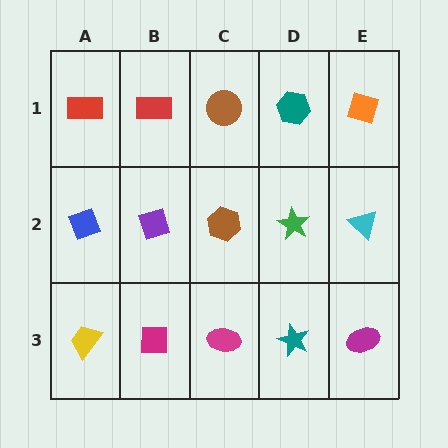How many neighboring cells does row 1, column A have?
2.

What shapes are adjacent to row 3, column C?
A brown hexagon (row 2, column C), a magenta square (row 3, column B), a teal star (row 3, column D).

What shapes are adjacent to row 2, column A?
A red rectangle (row 1, column A), a yellow trapezoid (row 3, column A), a purple diamond (row 2, column B).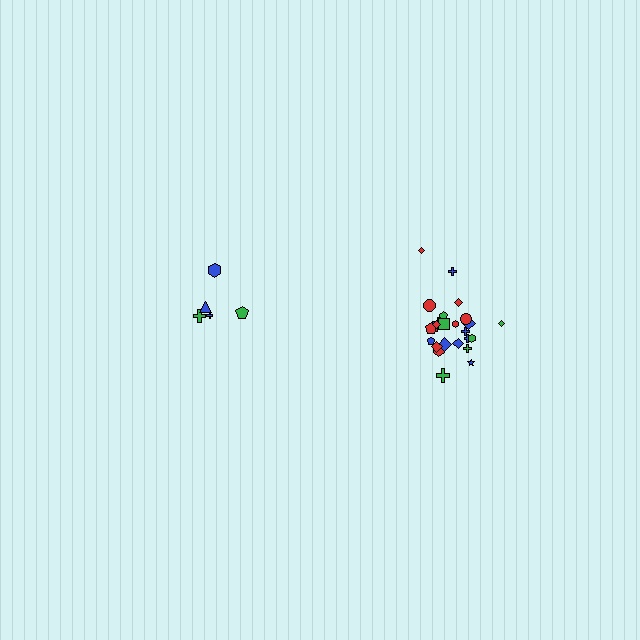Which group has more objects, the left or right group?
The right group.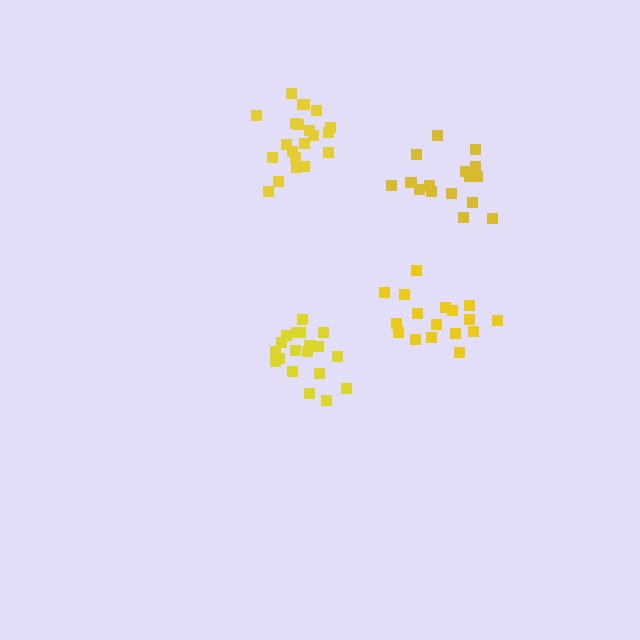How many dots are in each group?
Group 1: 19 dots, Group 2: 21 dots, Group 3: 17 dots, Group 4: 17 dots (74 total).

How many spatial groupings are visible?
There are 4 spatial groupings.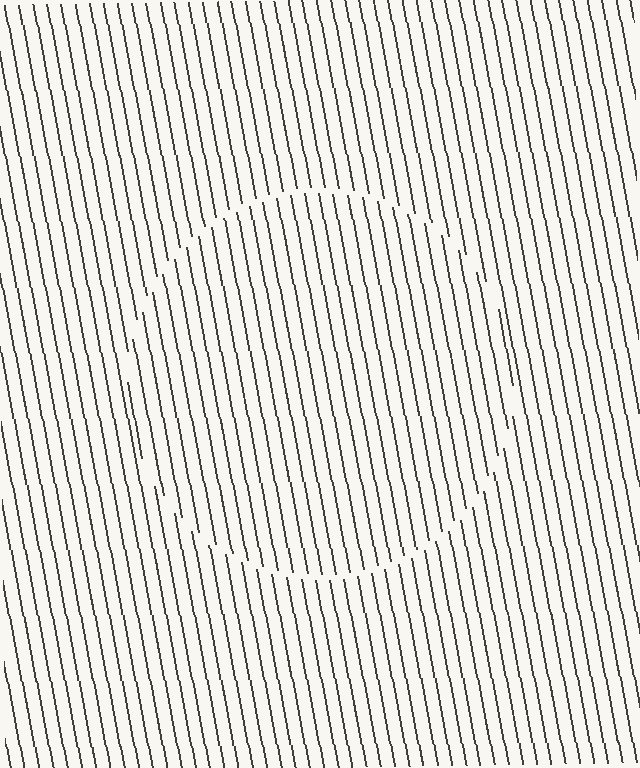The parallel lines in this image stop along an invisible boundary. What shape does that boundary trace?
An illusory circle. The interior of the shape contains the same grating, shifted by half a period — the contour is defined by the phase discontinuity where line-ends from the inner and outer gratings abut.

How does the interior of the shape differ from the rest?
The interior of the shape contains the same grating, shifted by half a period — the contour is defined by the phase discontinuity where line-ends from the inner and outer gratings abut.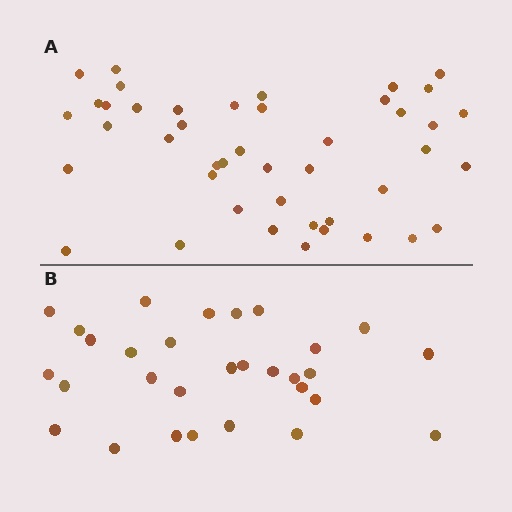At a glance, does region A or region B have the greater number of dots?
Region A (the top region) has more dots.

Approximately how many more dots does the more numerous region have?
Region A has approximately 15 more dots than region B.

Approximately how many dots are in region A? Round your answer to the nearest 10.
About 40 dots. (The exact count is 44, which rounds to 40.)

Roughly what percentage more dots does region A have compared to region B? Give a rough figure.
About 45% more.